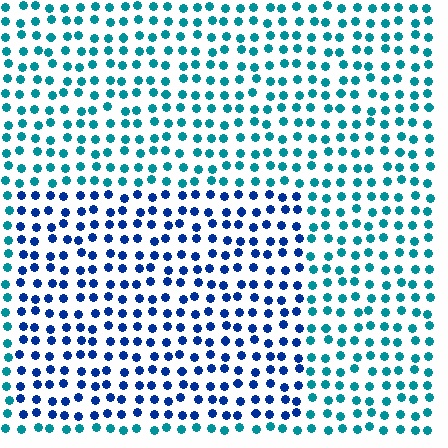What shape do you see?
I see a rectangle.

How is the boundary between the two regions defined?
The boundary is defined purely by a slight shift in hue (about 39 degrees). Spacing, size, and orientation are identical on both sides.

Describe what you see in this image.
The image is filled with small teal elements in a uniform arrangement. A rectangle-shaped region is visible where the elements are tinted to a slightly different hue, forming a subtle color boundary.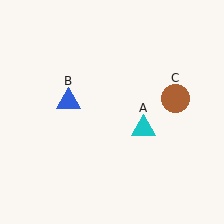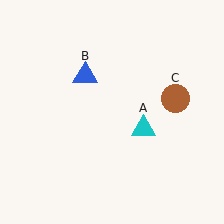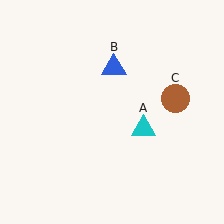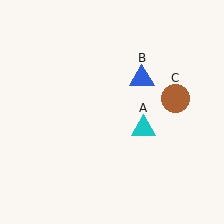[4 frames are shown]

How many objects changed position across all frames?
1 object changed position: blue triangle (object B).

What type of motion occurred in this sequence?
The blue triangle (object B) rotated clockwise around the center of the scene.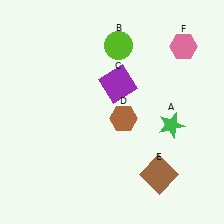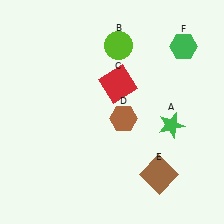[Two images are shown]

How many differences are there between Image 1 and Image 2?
There are 2 differences between the two images.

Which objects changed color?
C changed from purple to red. F changed from pink to green.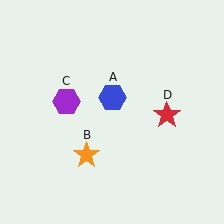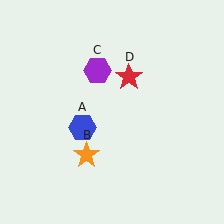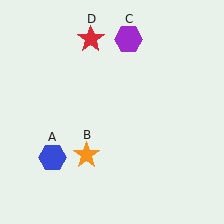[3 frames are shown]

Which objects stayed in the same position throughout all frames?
Orange star (object B) remained stationary.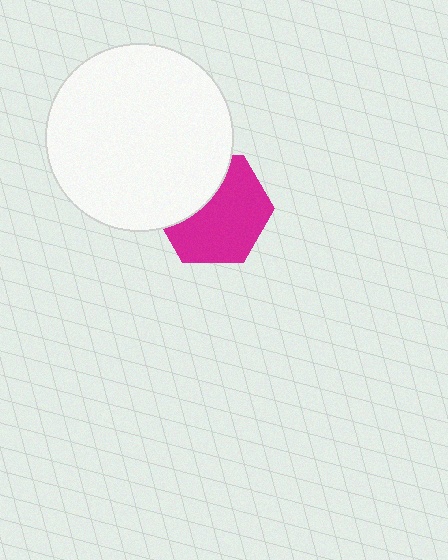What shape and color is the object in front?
The object in front is a white circle.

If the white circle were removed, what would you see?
You would see the complete magenta hexagon.